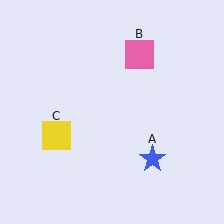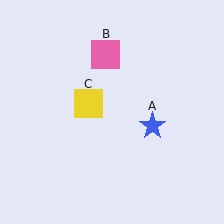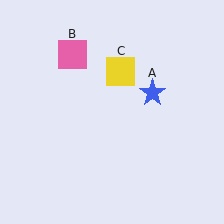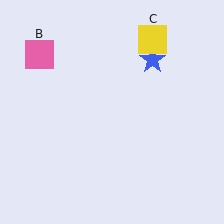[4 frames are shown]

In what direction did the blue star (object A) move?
The blue star (object A) moved up.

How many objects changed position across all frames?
3 objects changed position: blue star (object A), pink square (object B), yellow square (object C).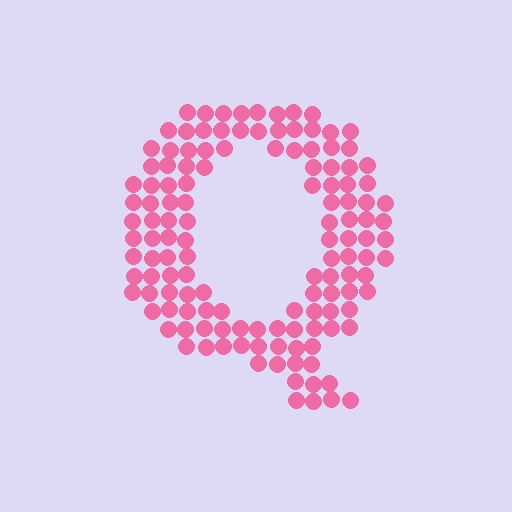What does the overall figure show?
The overall figure shows the letter Q.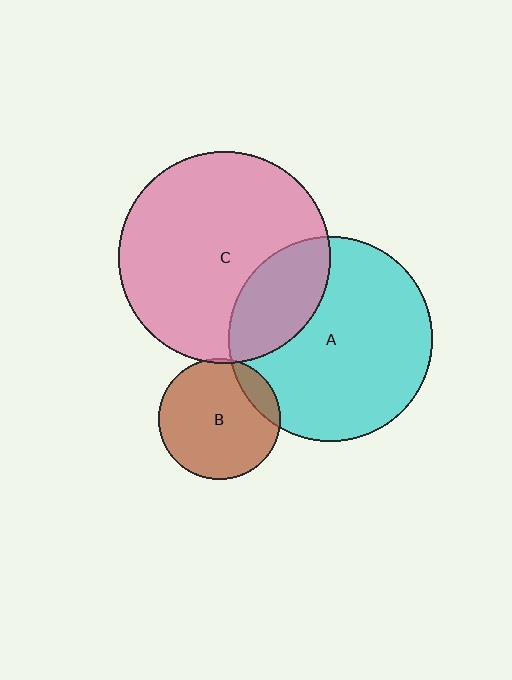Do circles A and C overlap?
Yes.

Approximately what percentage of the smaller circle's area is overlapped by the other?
Approximately 25%.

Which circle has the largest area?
Circle C (pink).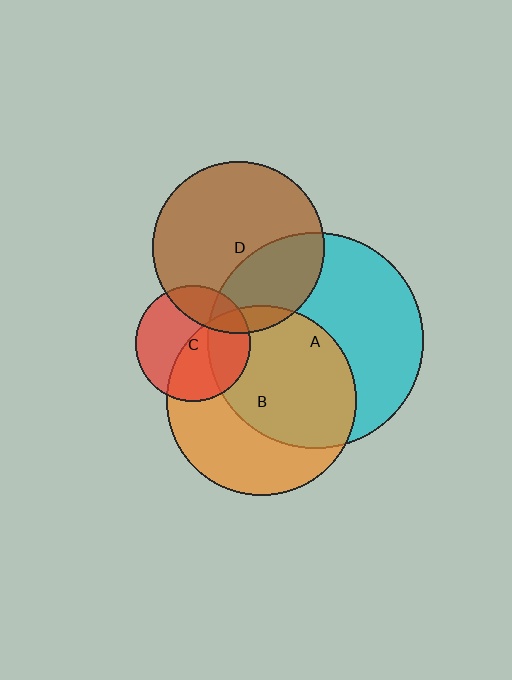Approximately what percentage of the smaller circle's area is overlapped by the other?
Approximately 60%.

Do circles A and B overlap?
Yes.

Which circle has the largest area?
Circle A (cyan).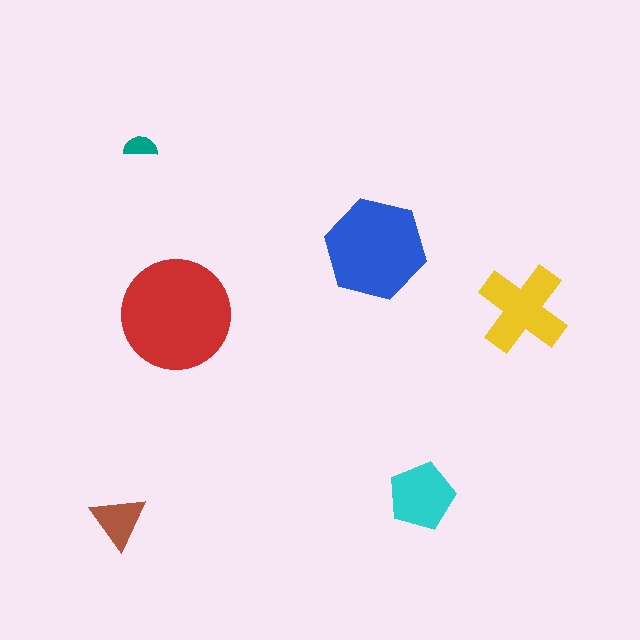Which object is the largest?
The red circle.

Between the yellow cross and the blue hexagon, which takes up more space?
The blue hexagon.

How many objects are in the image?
There are 6 objects in the image.